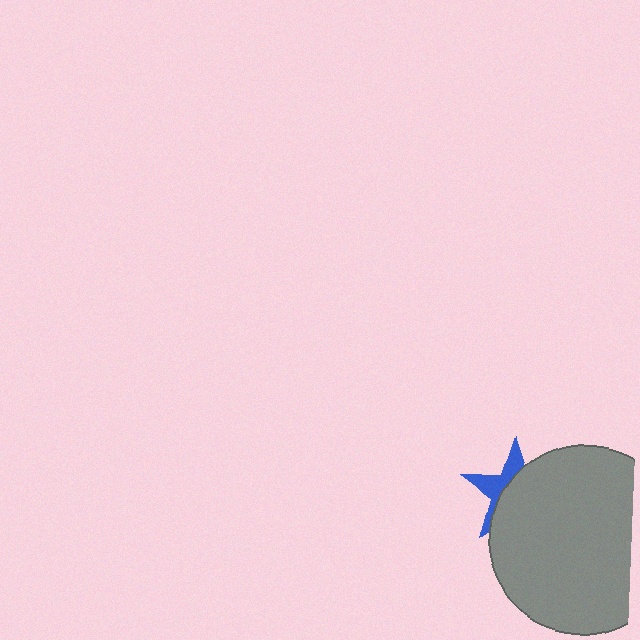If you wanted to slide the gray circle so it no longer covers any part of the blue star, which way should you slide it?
Slide it right — that is the most direct way to separate the two shapes.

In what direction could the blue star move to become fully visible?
The blue star could move left. That would shift it out from behind the gray circle entirely.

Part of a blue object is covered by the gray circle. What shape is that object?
It is a star.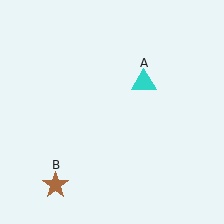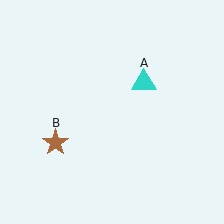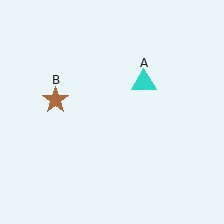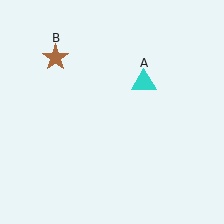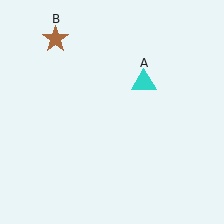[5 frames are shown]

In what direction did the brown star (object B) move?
The brown star (object B) moved up.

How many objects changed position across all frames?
1 object changed position: brown star (object B).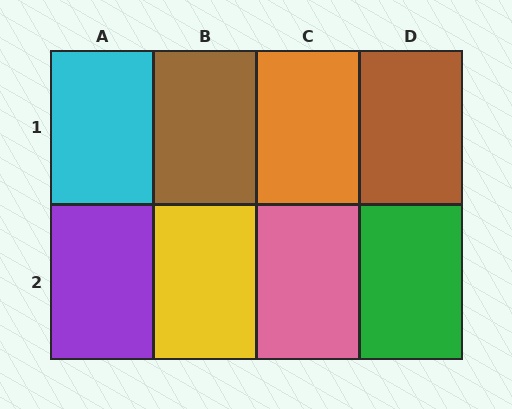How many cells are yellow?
1 cell is yellow.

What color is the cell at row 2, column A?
Purple.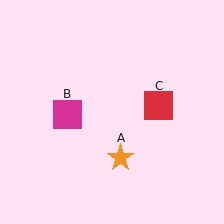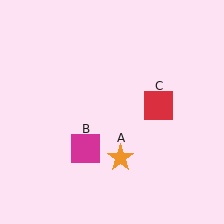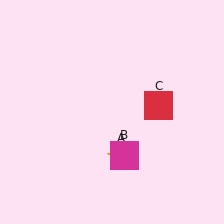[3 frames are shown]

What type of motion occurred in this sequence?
The magenta square (object B) rotated counterclockwise around the center of the scene.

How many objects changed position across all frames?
1 object changed position: magenta square (object B).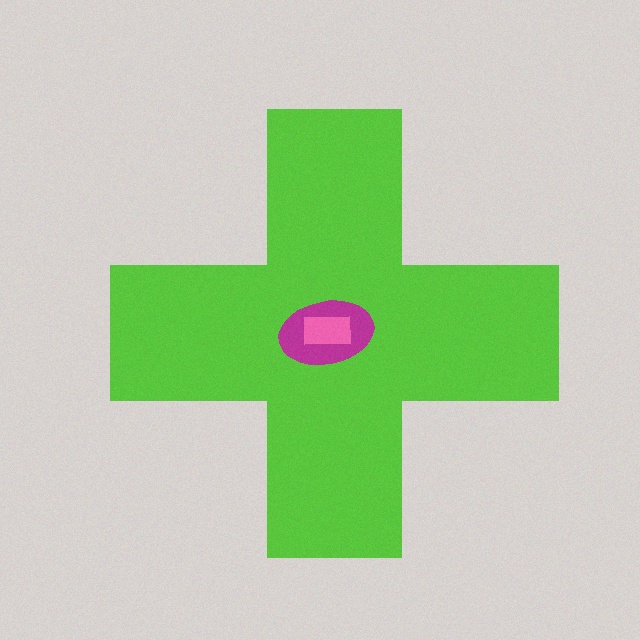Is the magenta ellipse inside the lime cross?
Yes.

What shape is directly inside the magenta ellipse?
The pink rectangle.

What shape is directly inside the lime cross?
The magenta ellipse.